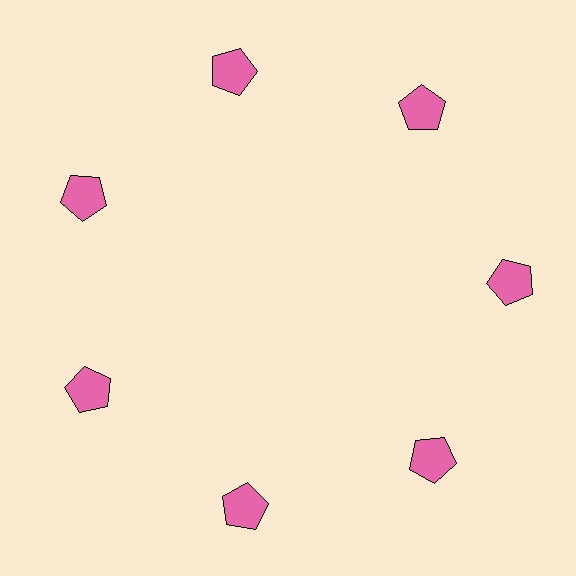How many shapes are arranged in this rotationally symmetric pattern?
There are 7 shapes, arranged in 7 groups of 1.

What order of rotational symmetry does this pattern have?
This pattern has 7-fold rotational symmetry.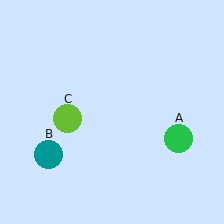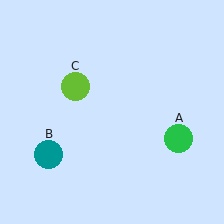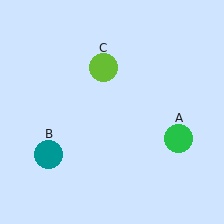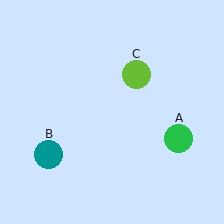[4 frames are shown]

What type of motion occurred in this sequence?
The lime circle (object C) rotated clockwise around the center of the scene.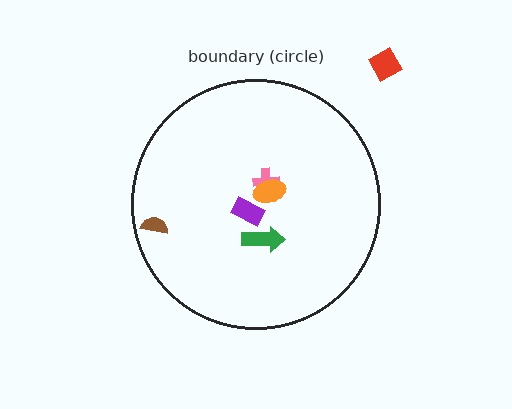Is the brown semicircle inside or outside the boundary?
Inside.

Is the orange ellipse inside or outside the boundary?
Inside.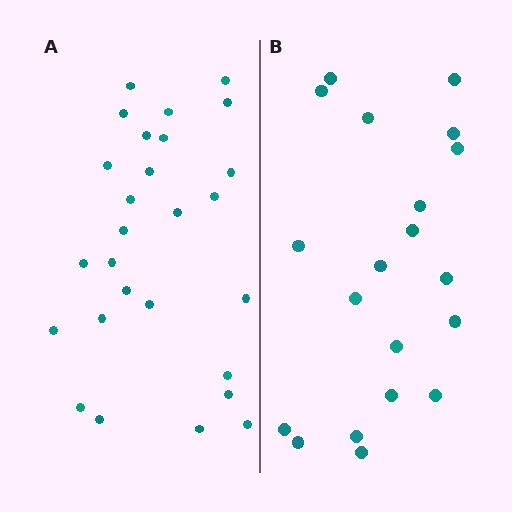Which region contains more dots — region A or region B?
Region A (the left region) has more dots.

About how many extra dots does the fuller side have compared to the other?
Region A has roughly 8 or so more dots than region B.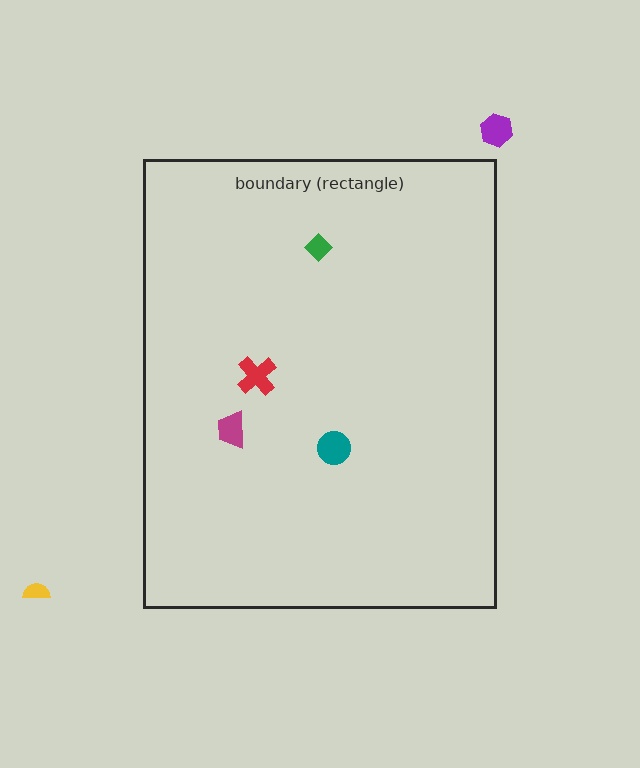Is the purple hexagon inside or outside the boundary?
Outside.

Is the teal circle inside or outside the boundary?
Inside.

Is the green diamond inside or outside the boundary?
Inside.